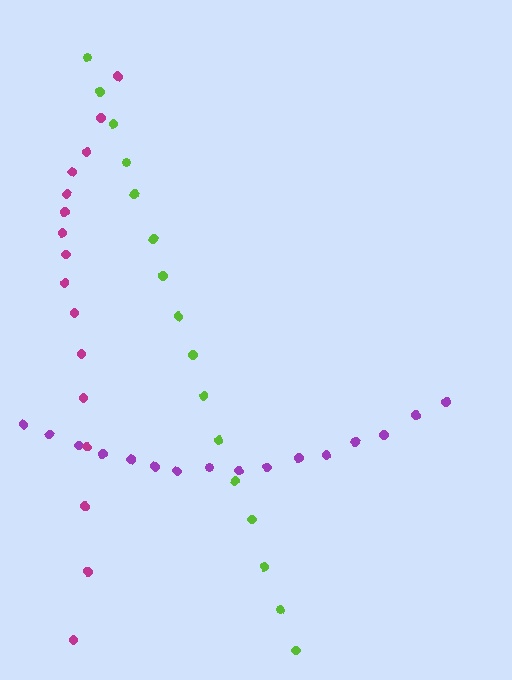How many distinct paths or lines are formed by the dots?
There are 3 distinct paths.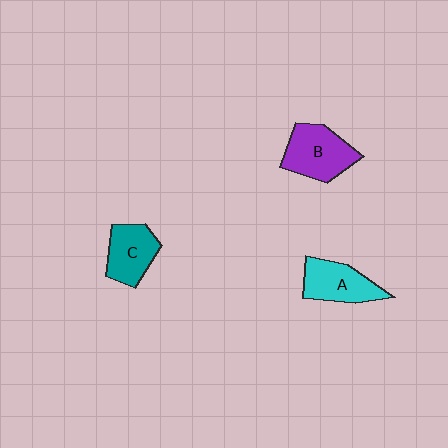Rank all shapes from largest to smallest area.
From largest to smallest: B (purple), A (cyan), C (teal).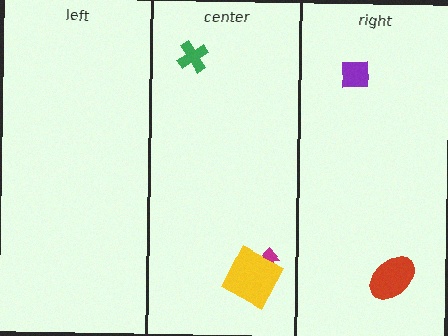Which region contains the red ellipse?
The right region.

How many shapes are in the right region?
2.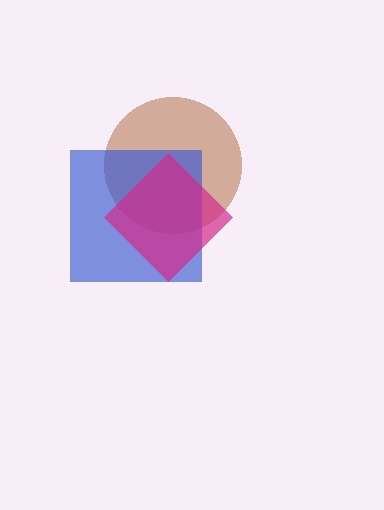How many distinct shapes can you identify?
There are 3 distinct shapes: a brown circle, a blue square, a magenta diamond.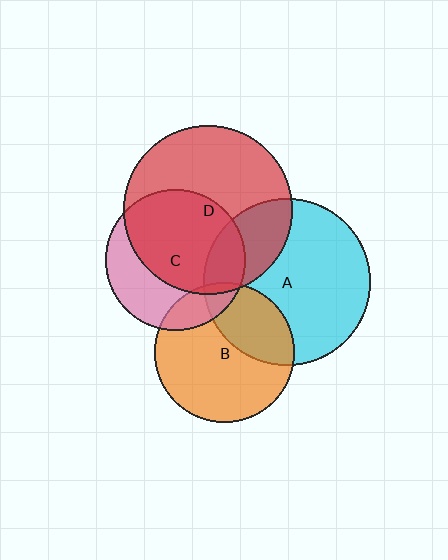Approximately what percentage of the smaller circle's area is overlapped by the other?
Approximately 25%.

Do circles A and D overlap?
Yes.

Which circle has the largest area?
Circle D (red).